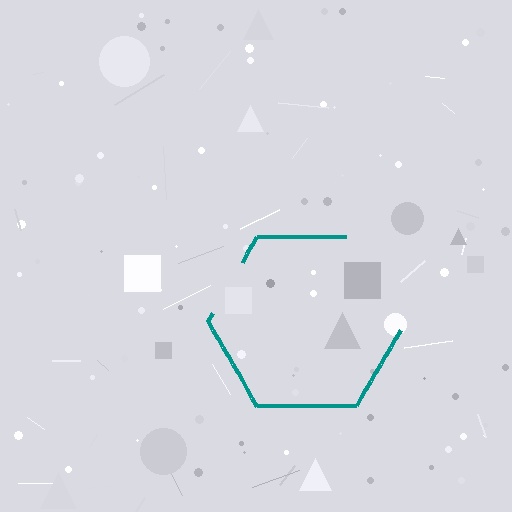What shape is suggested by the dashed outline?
The dashed outline suggests a hexagon.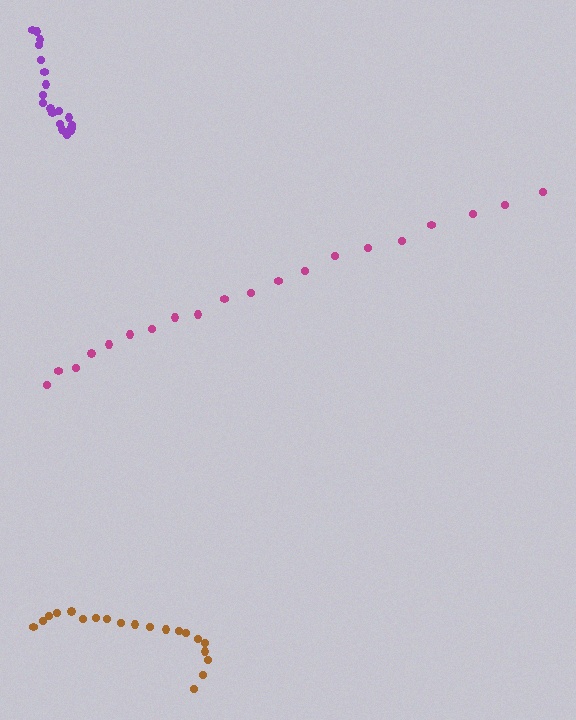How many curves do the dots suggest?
There are 3 distinct paths.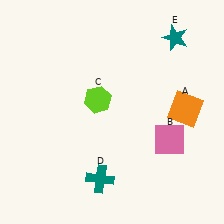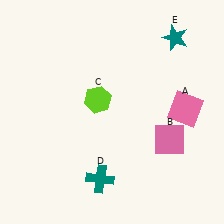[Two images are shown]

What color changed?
The square (A) changed from orange in Image 1 to pink in Image 2.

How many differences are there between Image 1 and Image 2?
There is 1 difference between the two images.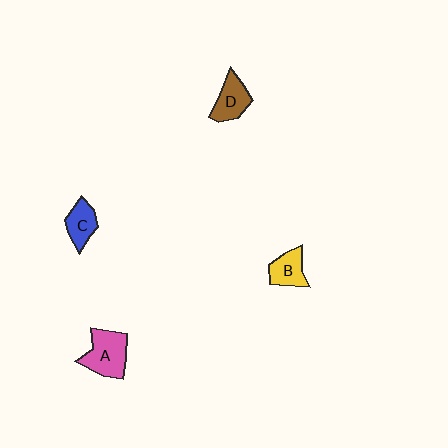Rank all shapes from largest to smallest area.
From largest to smallest: A (pink), D (brown), B (yellow), C (blue).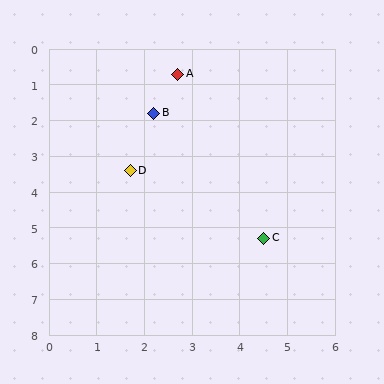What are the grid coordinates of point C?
Point C is at approximately (4.5, 5.3).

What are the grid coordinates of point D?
Point D is at approximately (1.7, 3.4).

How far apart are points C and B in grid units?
Points C and B are about 4.2 grid units apart.